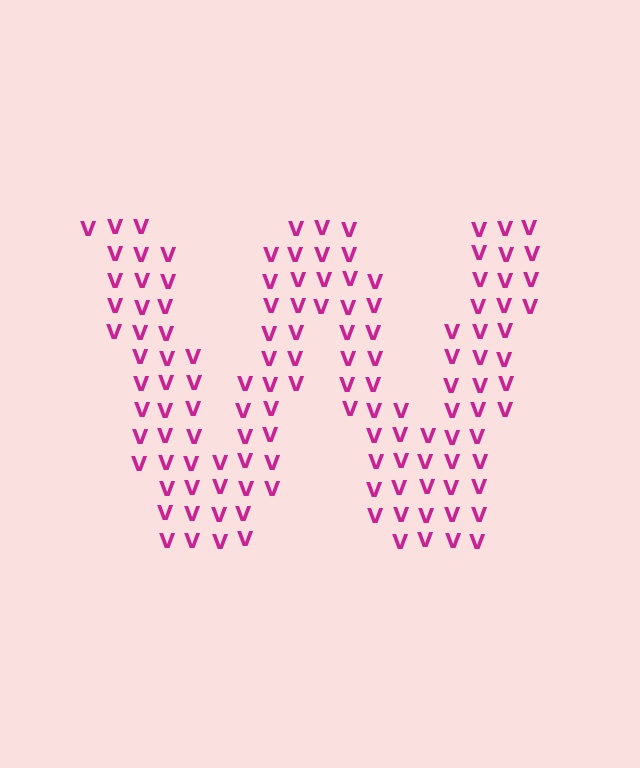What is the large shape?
The large shape is the letter W.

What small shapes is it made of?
It is made of small letter V's.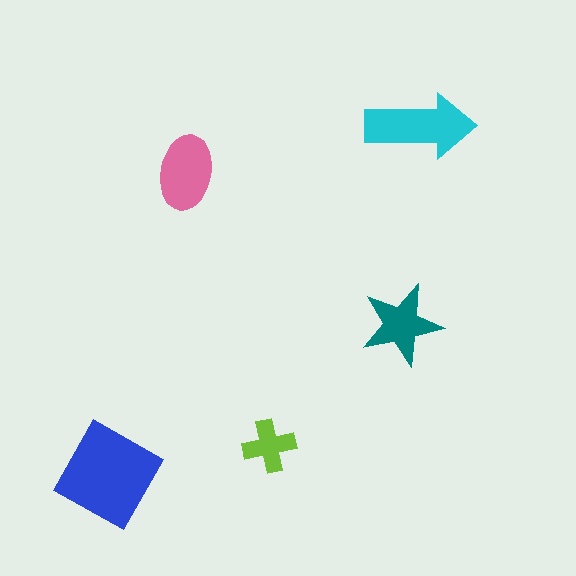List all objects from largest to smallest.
The blue diamond, the cyan arrow, the pink ellipse, the teal star, the lime cross.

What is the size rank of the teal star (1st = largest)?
4th.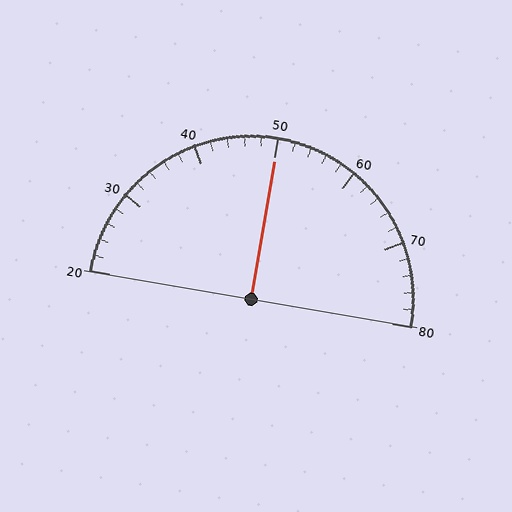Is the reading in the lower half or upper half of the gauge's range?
The reading is in the upper half of the range (20 to 80).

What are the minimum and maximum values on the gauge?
The gauge ranges from 20 to 80.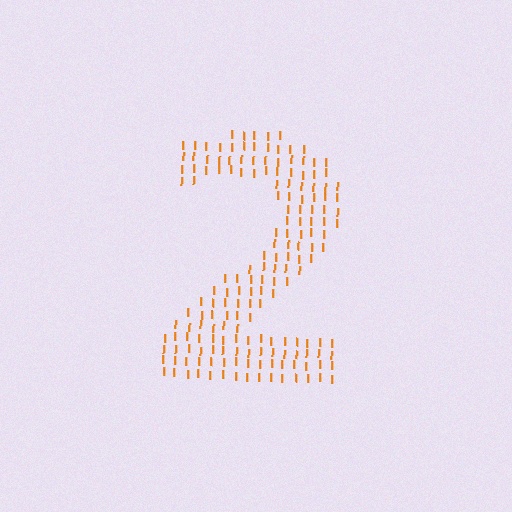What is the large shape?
The large shape is the digit 2.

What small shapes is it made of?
It is made of small letter I's.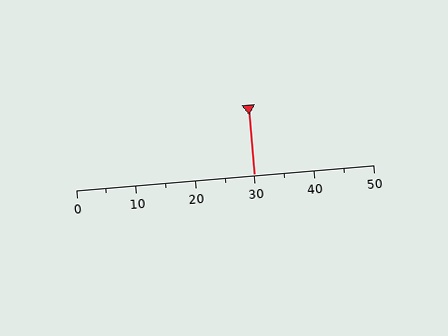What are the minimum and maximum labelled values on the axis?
The axis runs from 0 to 50.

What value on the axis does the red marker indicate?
The marker indicates approximately 30.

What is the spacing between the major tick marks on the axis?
The major ticks are spaced 10 apart.